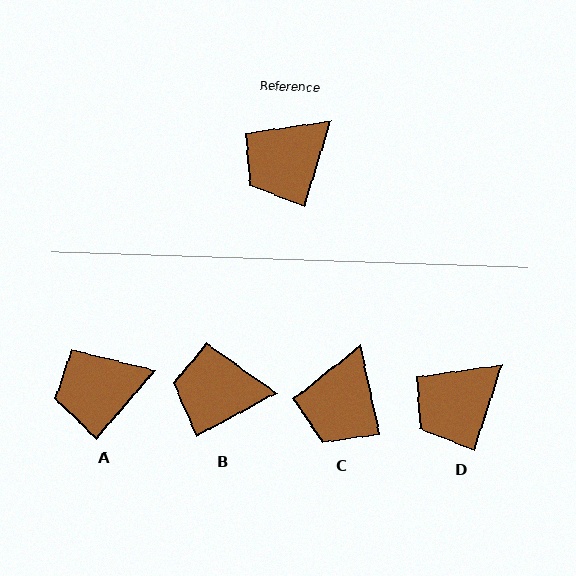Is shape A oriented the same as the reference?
No, it is off by about 22 degrees.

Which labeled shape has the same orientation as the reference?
D.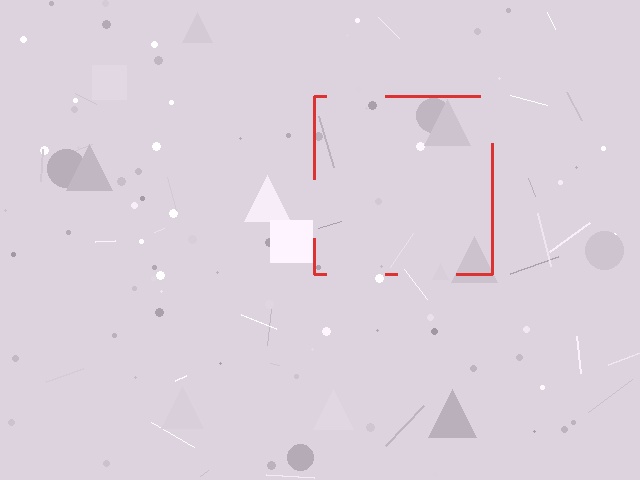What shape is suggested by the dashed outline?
The dashed outline suggests a square.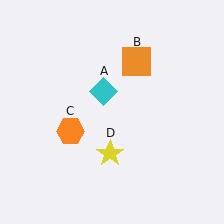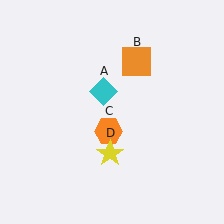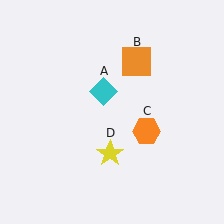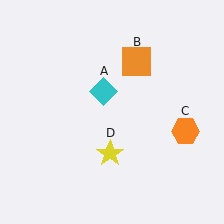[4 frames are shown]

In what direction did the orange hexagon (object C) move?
The orange hexagon (object C) moved right.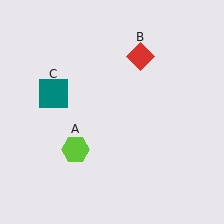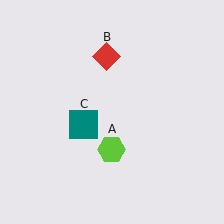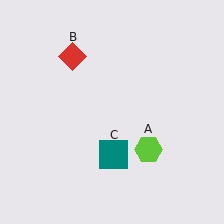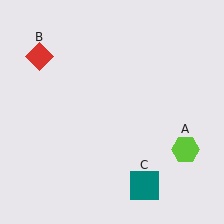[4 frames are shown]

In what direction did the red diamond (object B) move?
The red diamond (object B) moved left.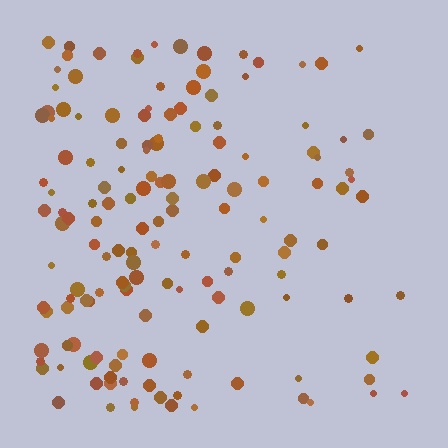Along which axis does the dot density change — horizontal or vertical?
Horizontal.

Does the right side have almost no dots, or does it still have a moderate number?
Still a moderate number, just noticeably fewer than the left.